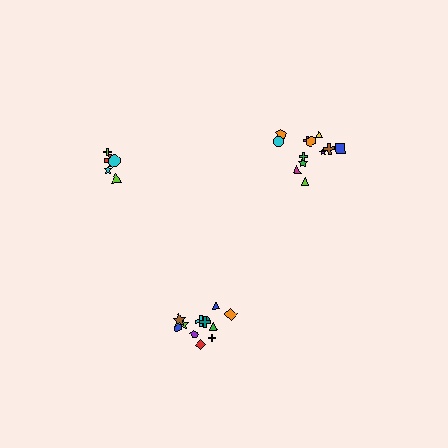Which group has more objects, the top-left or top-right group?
The top-right group.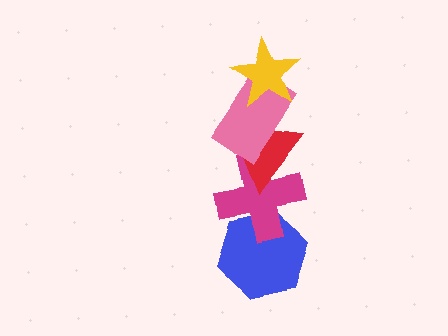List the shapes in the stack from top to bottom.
From top to bottom: the yellow star, the pink rectangle, the red triangle, the magenta cross, the blue hexagon.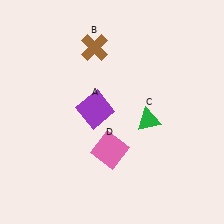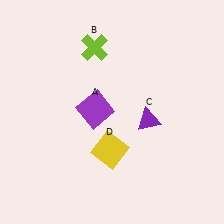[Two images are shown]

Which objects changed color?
B changed from brown to lime. C changed from green to purple. D changed from pink to yellow.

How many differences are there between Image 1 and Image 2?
There are 3 differences between the two images.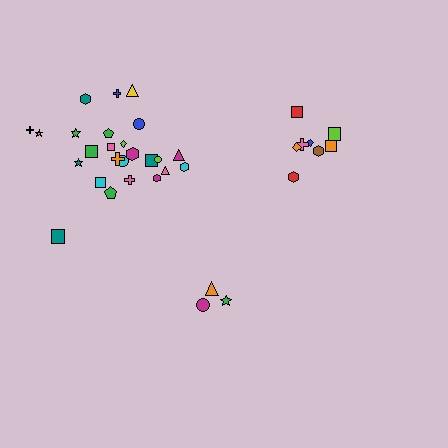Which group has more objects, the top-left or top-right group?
The top-left group.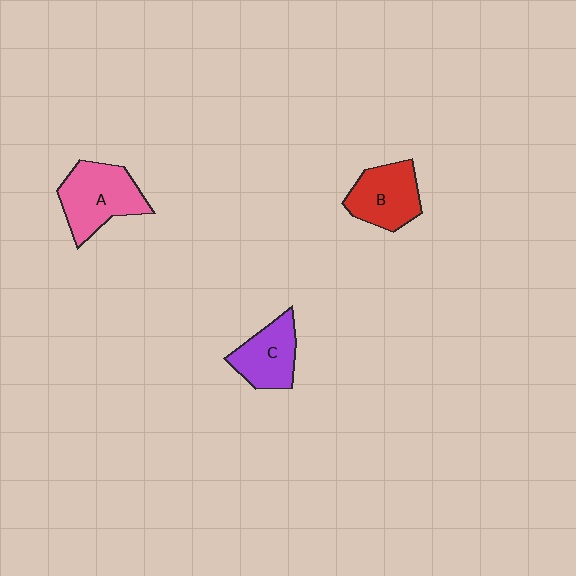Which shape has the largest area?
Shape A (pink).